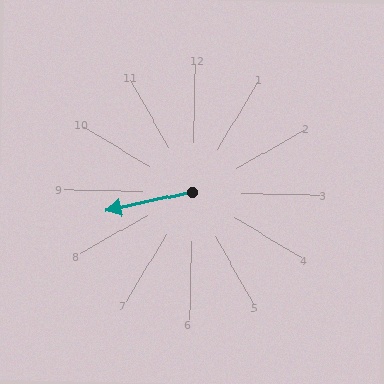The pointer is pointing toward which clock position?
Roughly 9 o'clock.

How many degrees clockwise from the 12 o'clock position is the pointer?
Approximately 257 degrees.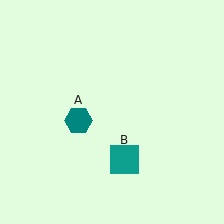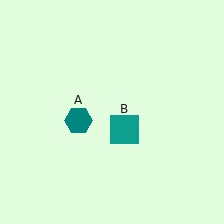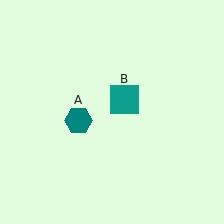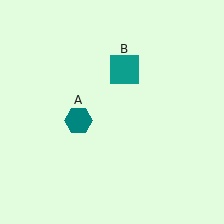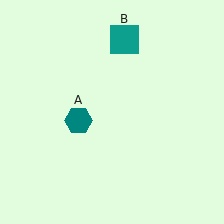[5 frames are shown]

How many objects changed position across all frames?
1 object changed position: teal square (object B).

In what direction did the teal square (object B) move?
The teal square (object B) moved up.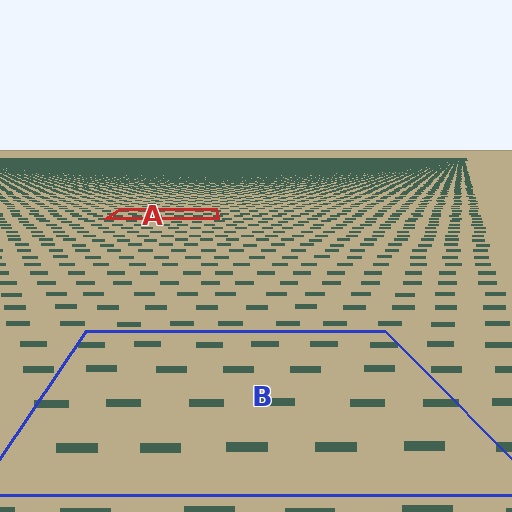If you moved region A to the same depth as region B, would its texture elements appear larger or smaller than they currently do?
They would appear larger. At a closer depth, the same texture elements are projected at a bigger on-screen size.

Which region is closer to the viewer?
Region B is closer. The texture elements there are larger and more spread out.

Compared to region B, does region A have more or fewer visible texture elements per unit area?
Region A has more texture elements per unit area — they are packed more densely because it is farther away.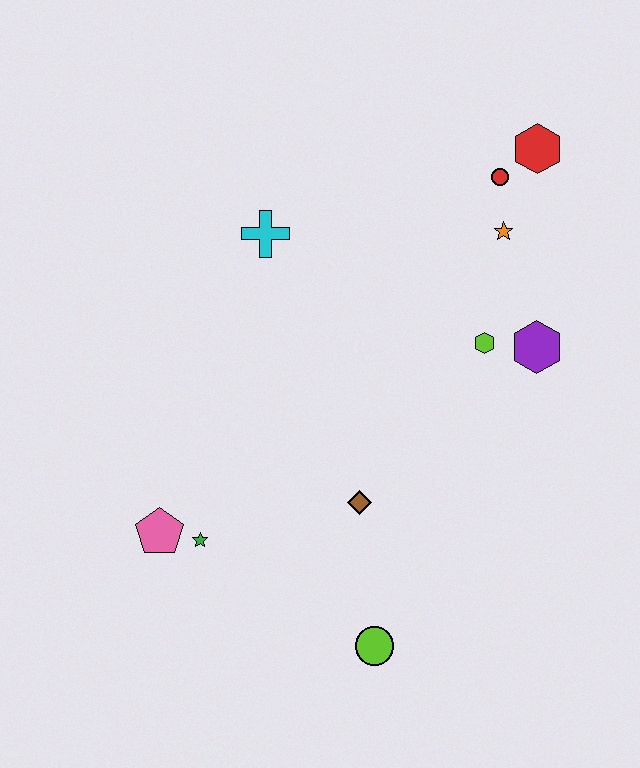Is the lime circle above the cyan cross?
No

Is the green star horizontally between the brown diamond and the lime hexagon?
No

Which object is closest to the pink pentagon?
The green star is closest to the pink pentagon.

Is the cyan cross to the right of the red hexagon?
No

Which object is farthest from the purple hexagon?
The pink pentagon is farthest from the purple hexagon.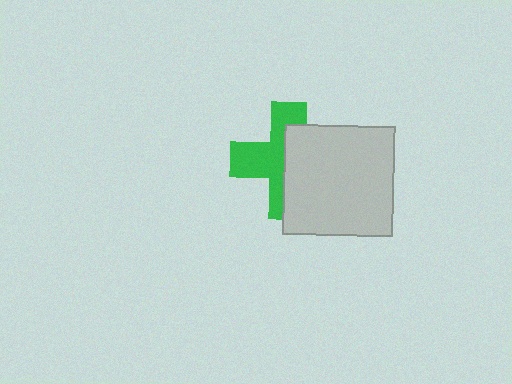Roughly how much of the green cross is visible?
About half of it is visible (roughly 50%).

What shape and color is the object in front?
The object in front is a light gray square.